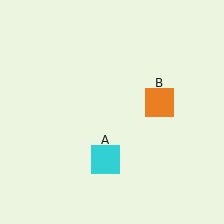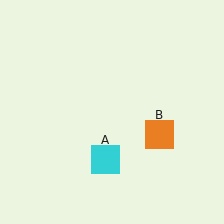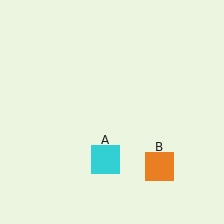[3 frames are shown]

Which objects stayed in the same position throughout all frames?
Cyan square (object A) remained stationary.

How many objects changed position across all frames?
1 object changed position: orange square (object B).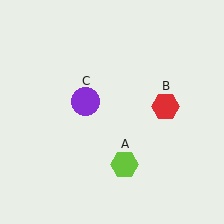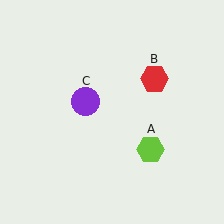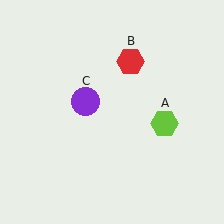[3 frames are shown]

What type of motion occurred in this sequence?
The lime hexagon (object A), red hexagon (object B) rotated counterclockwise around the center of the scene.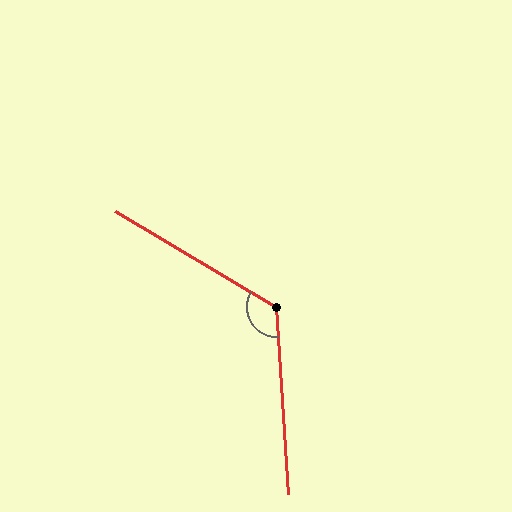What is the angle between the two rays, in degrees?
Approximately 124 degrees.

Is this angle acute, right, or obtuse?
It is obtuse.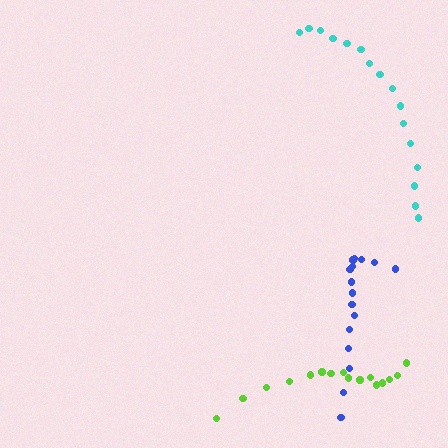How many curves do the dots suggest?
There are 3 distinct paths.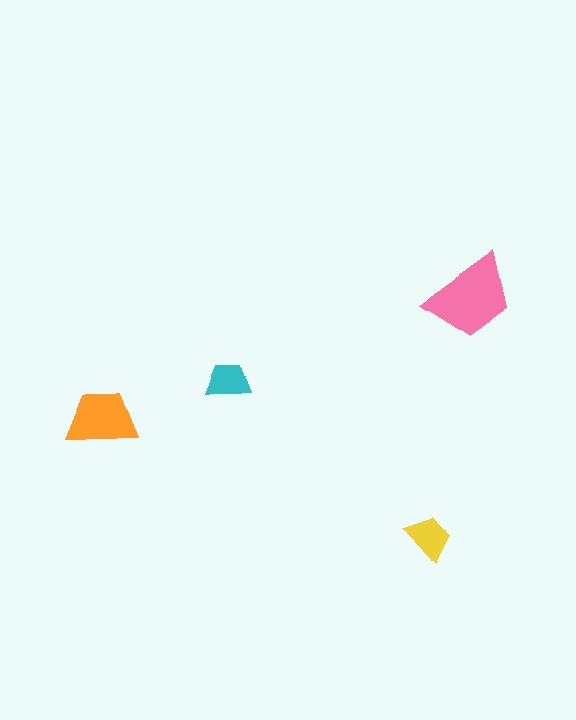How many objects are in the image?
There are 4 objects in the image.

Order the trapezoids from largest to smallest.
the pink one, the orange one, the yellow one, the cyan one.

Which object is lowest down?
The yellow trapezoid is bottommost.